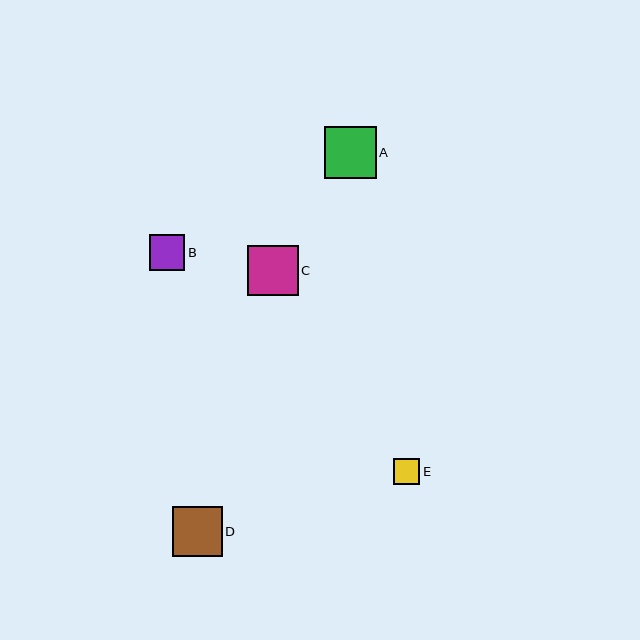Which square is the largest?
Square A is the largest with a size of approximately 52 pixels.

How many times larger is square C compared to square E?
Square C is approximately 1.9 times the size of square E.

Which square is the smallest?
Square E is the smallest with a size of approximately 26 pixels.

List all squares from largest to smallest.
From largest to smallest: A, C, D, B, E.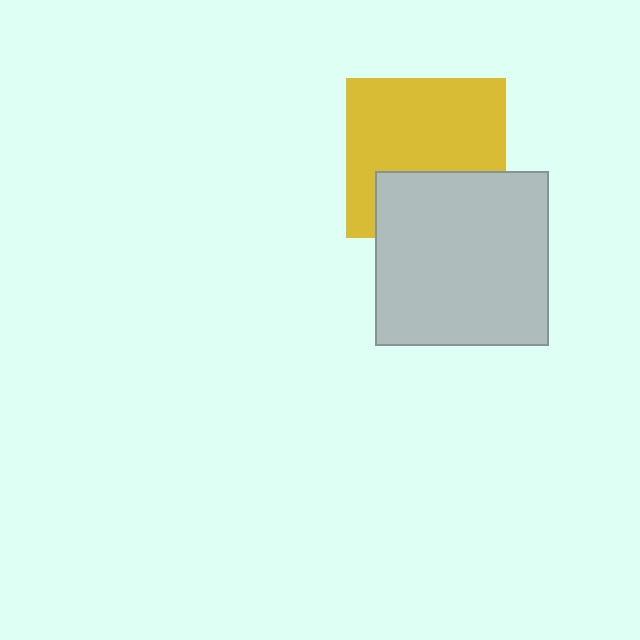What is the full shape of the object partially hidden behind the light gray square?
The partially hidden object is a yellow square.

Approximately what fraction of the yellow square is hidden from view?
Roughly 34% of the yellow square is hidden behind the light gray square.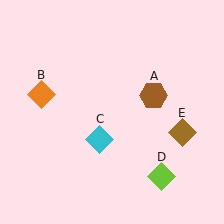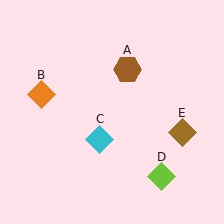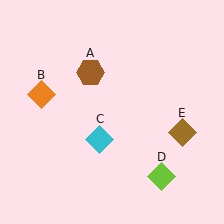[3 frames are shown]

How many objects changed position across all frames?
1 object changed position: brown hexagon (object A).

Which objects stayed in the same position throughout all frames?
Orange diamond (object B) and cyan diamond (object C) and lime diamond (object D) and brown diamond (object E) remained stationary.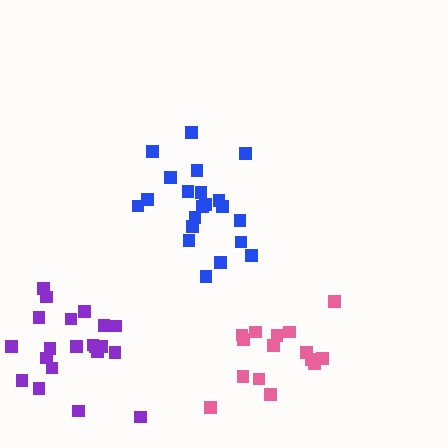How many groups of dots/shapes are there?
There are 3 groups.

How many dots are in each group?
Group 1: 21 dots, Group 2: 21 dots, Group 3: 15 dots (57 total).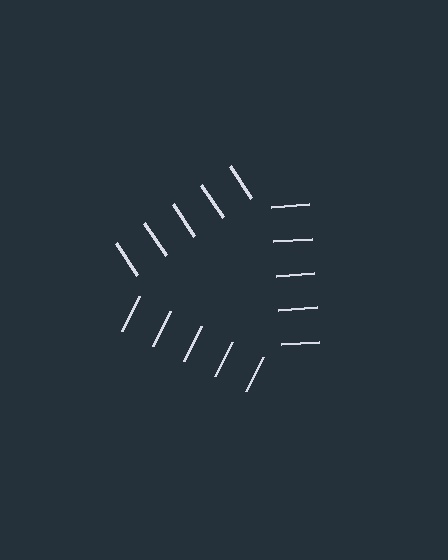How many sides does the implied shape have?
3 sides — the line-ends trace a triangle.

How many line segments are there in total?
15 — 5 along each of the 3 edges.